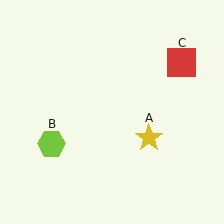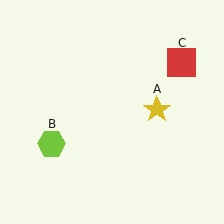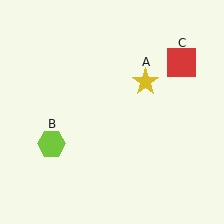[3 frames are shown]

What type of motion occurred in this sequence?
The yellow star (object A) rotated counterclockwise around the center of the scene.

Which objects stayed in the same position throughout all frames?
Lime hexagon (object B) and red square (object C) remained stationary.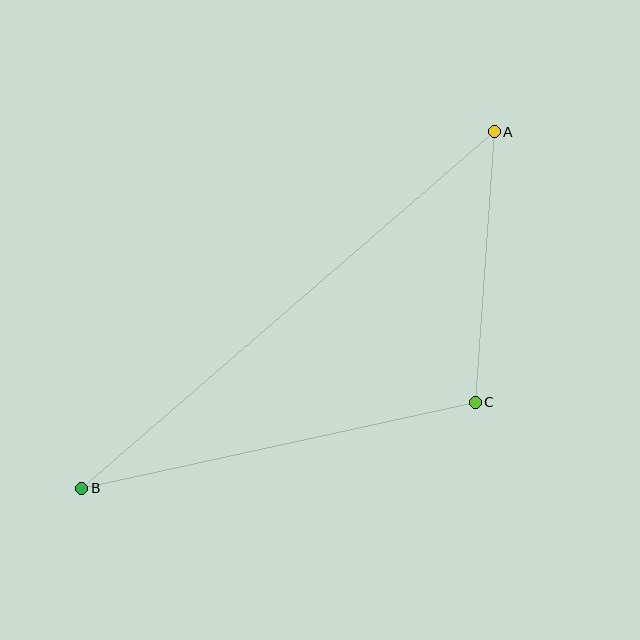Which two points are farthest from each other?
Points A and B are farthest from each other.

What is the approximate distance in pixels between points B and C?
The distance between B and C is approximately 403 pixels.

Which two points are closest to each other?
Points A and C are closest to each other.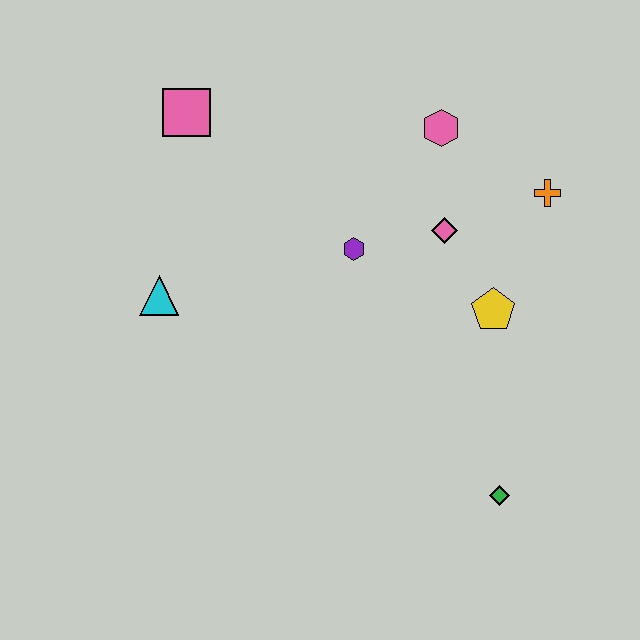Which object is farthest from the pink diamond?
The cyan triangle is farthest from the pink diamond.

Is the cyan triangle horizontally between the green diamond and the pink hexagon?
No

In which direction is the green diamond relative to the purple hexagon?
The green diamond is below the purple hexagon.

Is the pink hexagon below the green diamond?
No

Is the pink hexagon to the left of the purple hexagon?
No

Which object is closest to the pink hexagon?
The pink diamond is closest to the pink hexagon.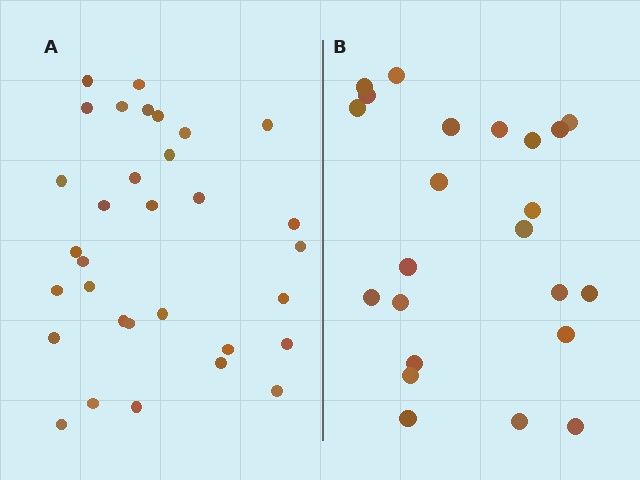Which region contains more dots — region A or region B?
Region A (the left region) has more dots.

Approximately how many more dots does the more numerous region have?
Region A has roughly 8 or so more dots than region B.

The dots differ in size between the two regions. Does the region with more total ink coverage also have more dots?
No. Region B has more total ink coverage because its dots are larger, but region A actually contains more individual dots. Total area can be misleading — the number of items is what matters here.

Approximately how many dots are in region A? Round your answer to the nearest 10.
About 30 dots. (The exact count is 32, which rounds to 30.)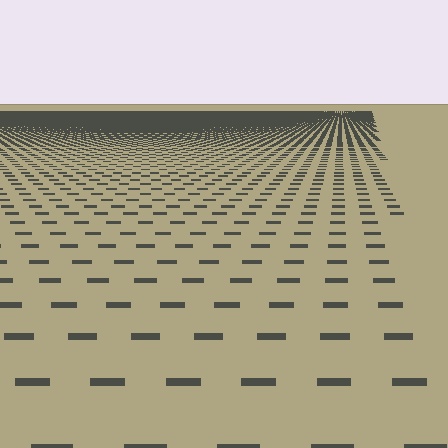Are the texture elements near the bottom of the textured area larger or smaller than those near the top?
Larger. Near the bottom, elements are closer to the viewer and appear at a bigger on-screen size.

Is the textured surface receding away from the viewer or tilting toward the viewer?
The surface is receding away from the viewer. Texture elements get smaller and denser toward the top.